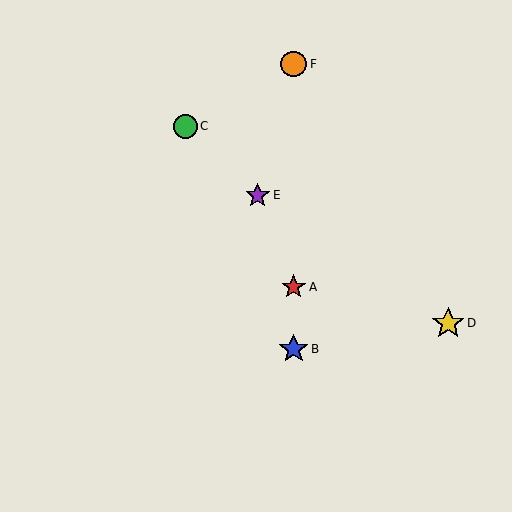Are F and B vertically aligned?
Yes, both are at x≈294.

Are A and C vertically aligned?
No, A is at x≈294 and C is at x≈186.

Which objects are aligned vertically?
Objects A, B, F are aligned vertically.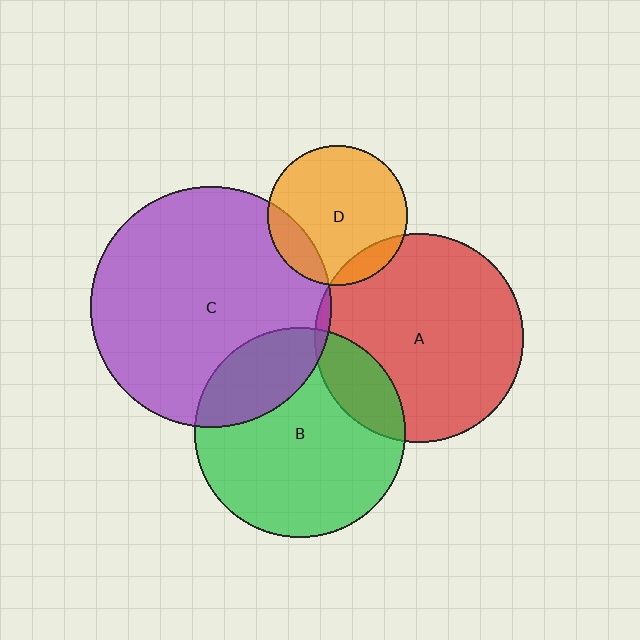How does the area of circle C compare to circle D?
Approximately 3.0 times.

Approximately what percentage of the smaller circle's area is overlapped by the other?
Approximately 10%.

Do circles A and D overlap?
Yes.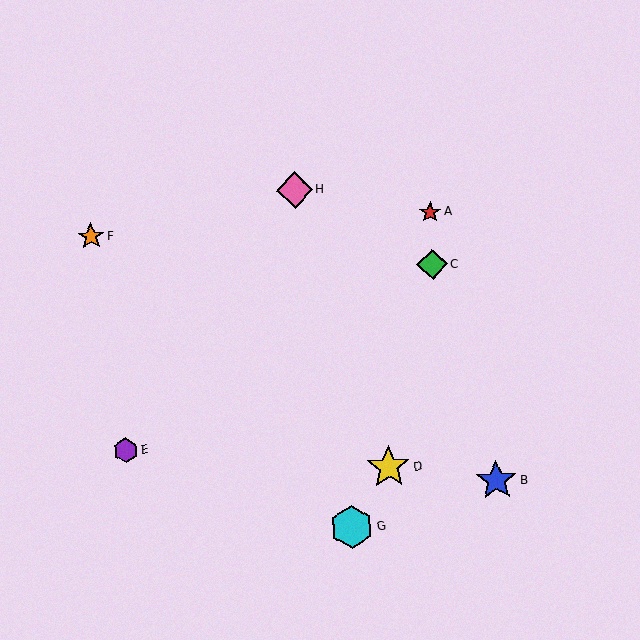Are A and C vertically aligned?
Yes, both are at x≈430.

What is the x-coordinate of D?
Object D is at x≈389.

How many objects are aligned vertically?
2 objects (A, C) are aligned vertically.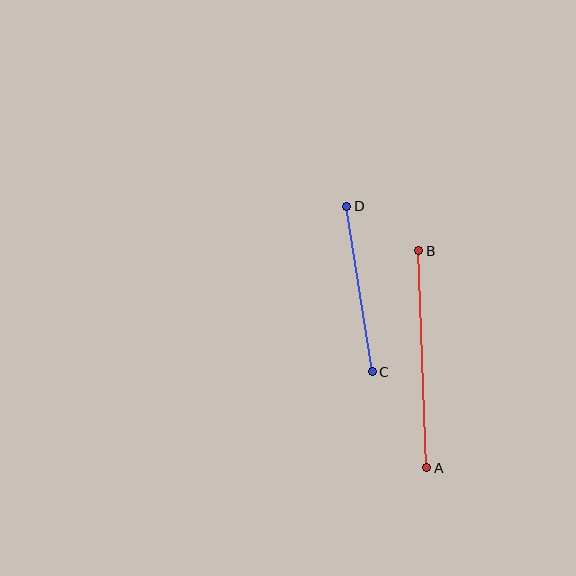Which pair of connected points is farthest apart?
Points A and B are farthest apart.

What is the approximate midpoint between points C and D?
The midpoint is at approximately (360, 289) pixels.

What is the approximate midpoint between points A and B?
The midpoint is at approximately (423, 359) pixels.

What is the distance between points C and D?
The distance is approximately 168 pixels.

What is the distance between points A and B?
The distance is approximately 217 pixels.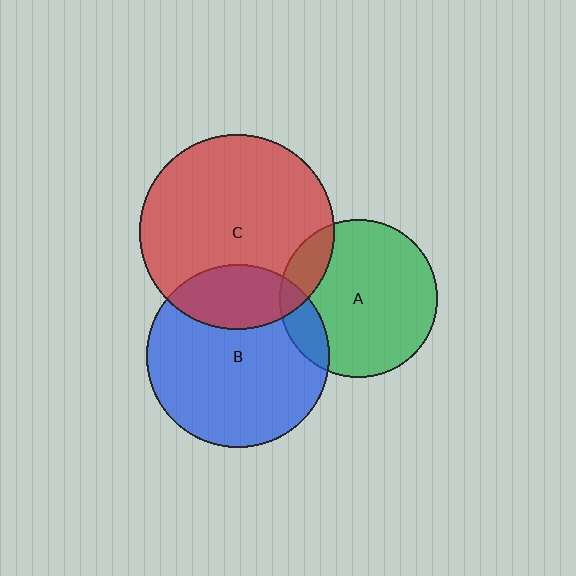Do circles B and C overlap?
Yes.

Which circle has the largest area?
Circle C (red).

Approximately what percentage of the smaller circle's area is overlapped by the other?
Approximately 25%.